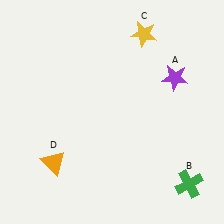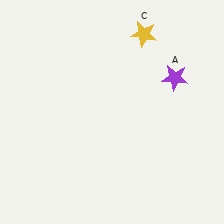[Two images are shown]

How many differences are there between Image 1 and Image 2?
There are 2 differences between the two images.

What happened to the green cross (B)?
The green cross (B) was removed in Image 2. It was in the bottom-right area of Image 1.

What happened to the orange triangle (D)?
The orange triangle (D) was removed in Image 2. It was in the bottom-left area of Image 1.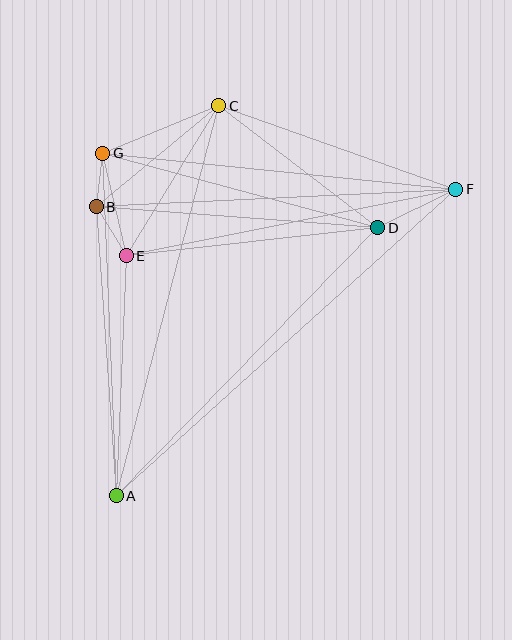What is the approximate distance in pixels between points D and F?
The distance between D and F is approximately 87 pixels.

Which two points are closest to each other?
Points B and G are closest to each other.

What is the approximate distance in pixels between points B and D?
The distance between B and D is approximately 282 pixels.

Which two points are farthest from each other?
Points A and F are farthest from each other.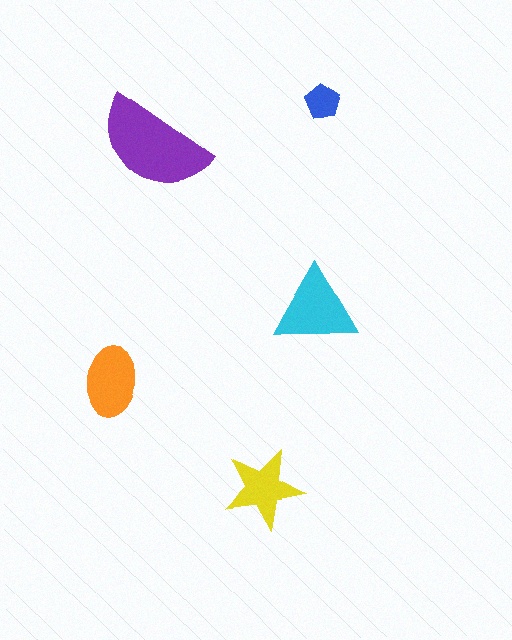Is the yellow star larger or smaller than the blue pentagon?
Larger.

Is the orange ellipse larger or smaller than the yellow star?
Larger.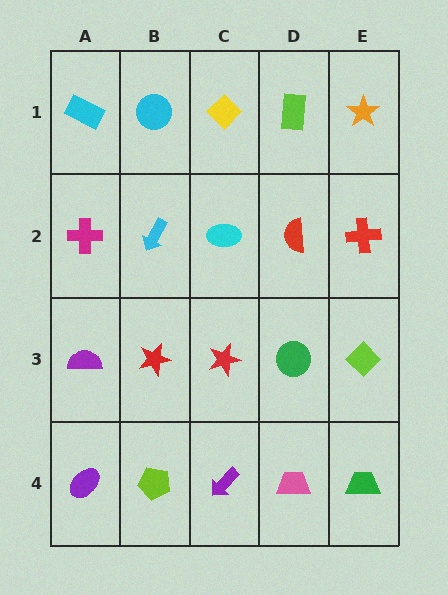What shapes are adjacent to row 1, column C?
A cyan ellipse (row 2, column C), a cyan circle (row 1, column B), a lime rectangle (row 1, column D).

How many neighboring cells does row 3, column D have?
4.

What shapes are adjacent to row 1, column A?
A magenta cross (row 2, column A), a cyan circle (row 1, column B).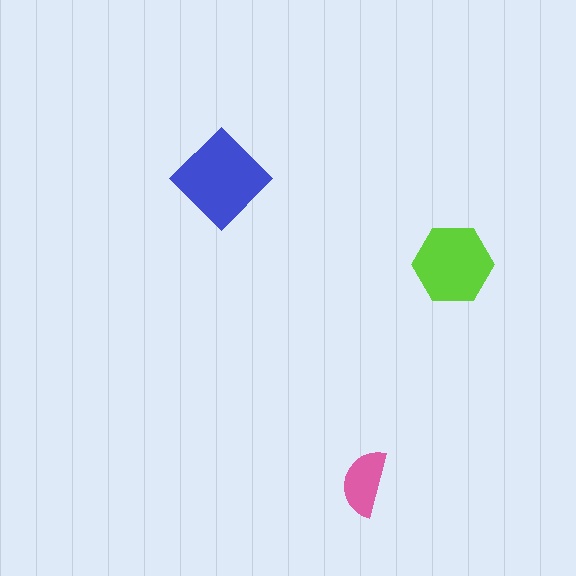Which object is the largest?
The blue diamond.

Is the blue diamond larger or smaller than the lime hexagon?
Larger.